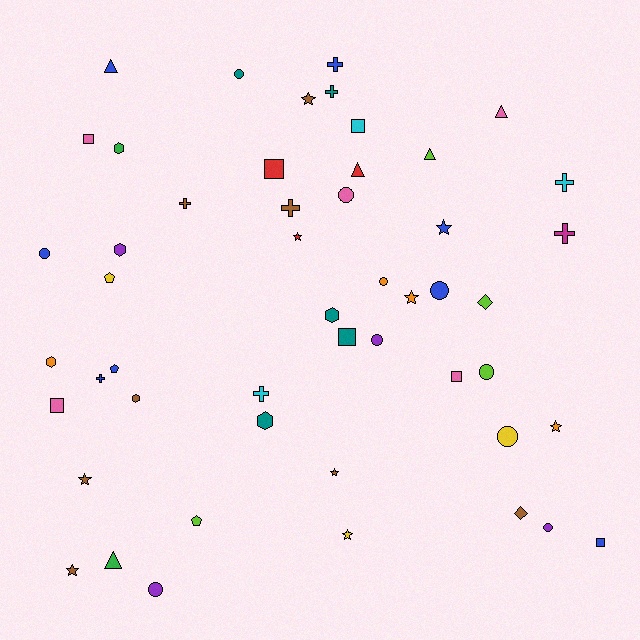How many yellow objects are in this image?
There are 3 yellow objects.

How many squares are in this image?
There are 7 squares.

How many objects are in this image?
There are 50 objects.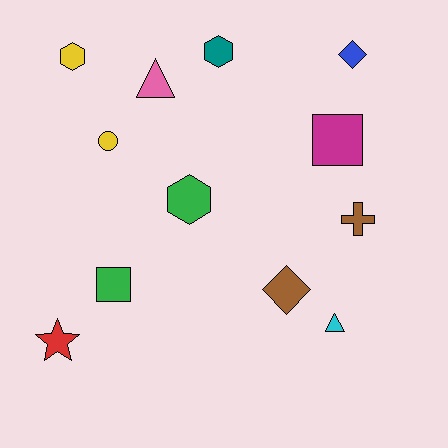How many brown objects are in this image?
There are 2 brown objects.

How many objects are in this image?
There are 12 objects.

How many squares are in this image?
There are 2 squares.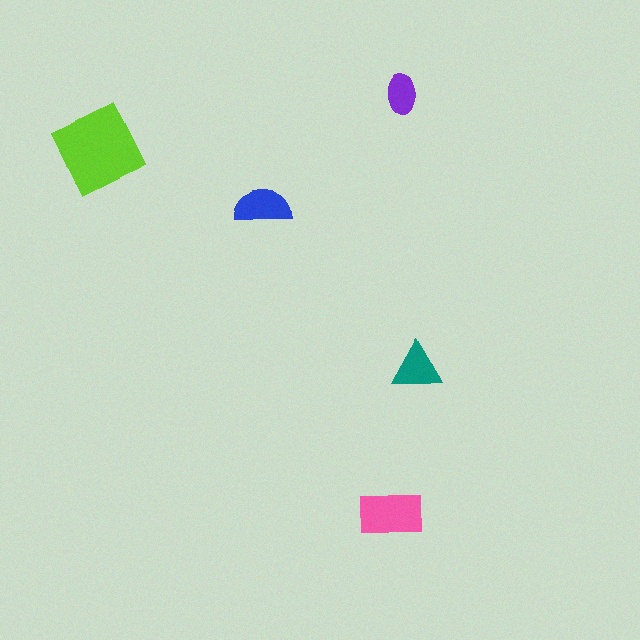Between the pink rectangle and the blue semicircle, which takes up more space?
The pink rectangle.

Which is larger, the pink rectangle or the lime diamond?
The lime diamond.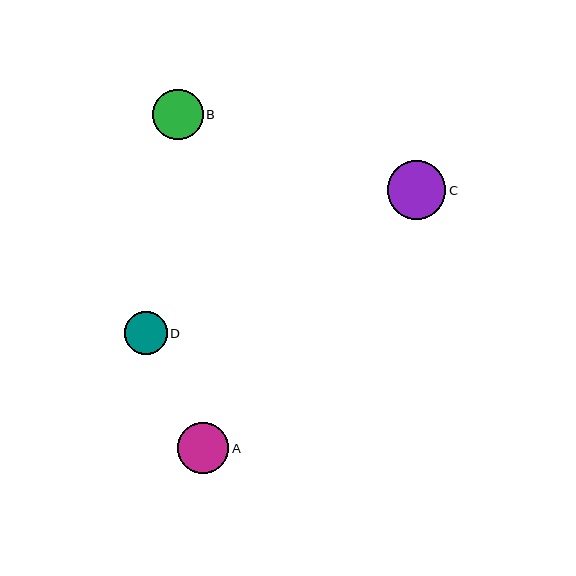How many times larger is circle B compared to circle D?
Circle B is approximately 1.2 times the size of circle D.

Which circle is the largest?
Circle C is the largest with a size of approximately 58 pixels.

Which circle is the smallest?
Circle D is the smallest with a size of approximately 42 pixels.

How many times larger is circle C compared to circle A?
Circle C is approximately 1.1 times the size of circle A.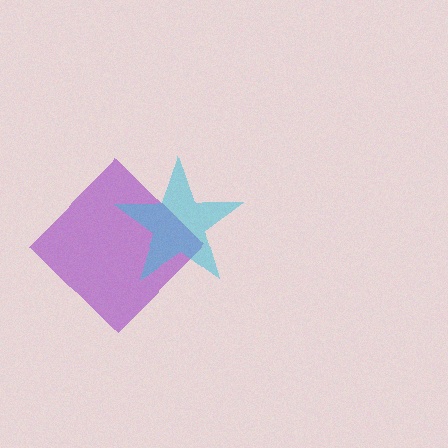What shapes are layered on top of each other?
The layered shapes are: a purple diamond, a cyan star.